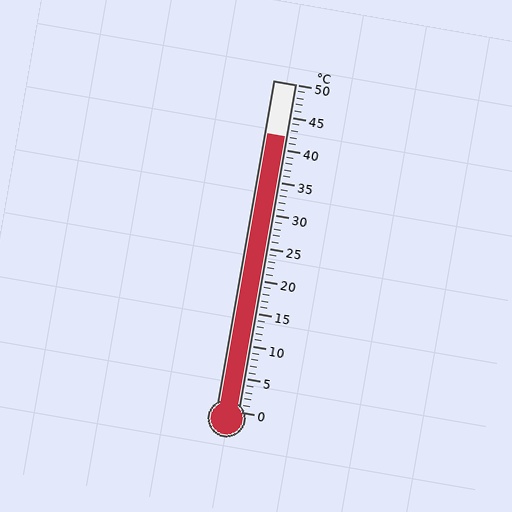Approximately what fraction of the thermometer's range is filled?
The thermometer is filled to approximately 85% of its range.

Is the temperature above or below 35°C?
The temperature is above 35°C.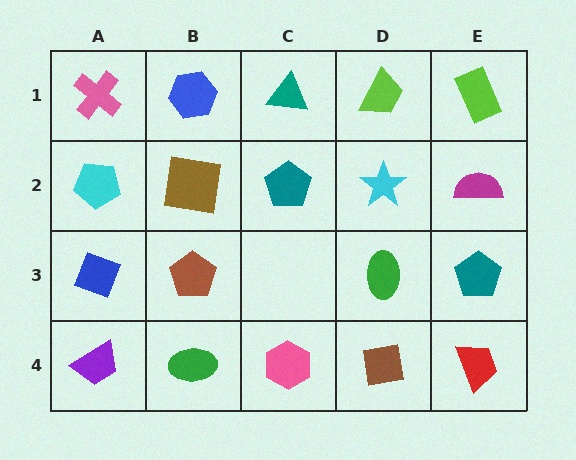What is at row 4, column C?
A pink hexagon.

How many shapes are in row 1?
5 shapes.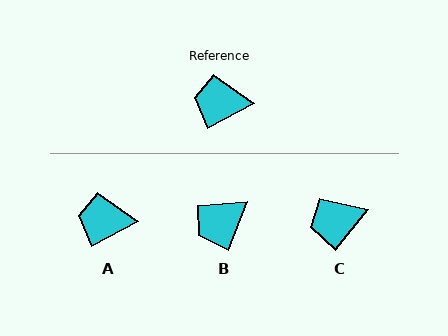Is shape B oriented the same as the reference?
No, it is off by about 40 degrees.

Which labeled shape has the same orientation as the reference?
A.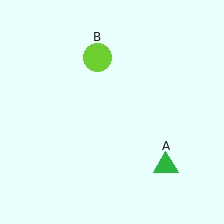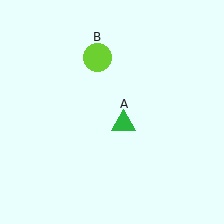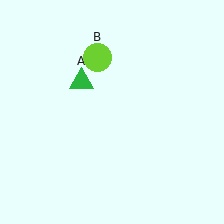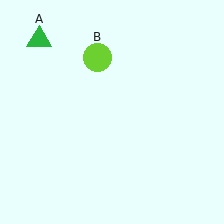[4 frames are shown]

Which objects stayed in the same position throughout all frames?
Lime circle (object B) remained stationary.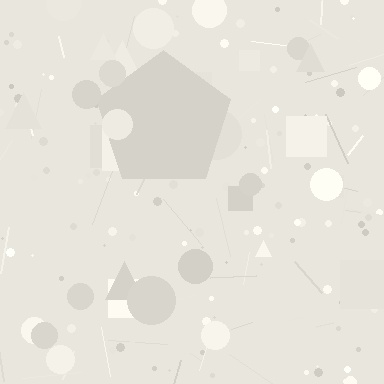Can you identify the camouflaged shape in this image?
The camouflaged shape is a pentagon.